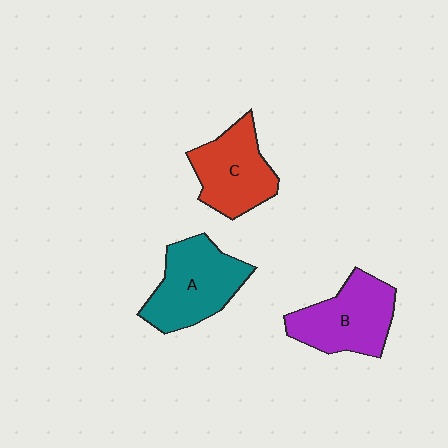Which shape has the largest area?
Shape A (teal).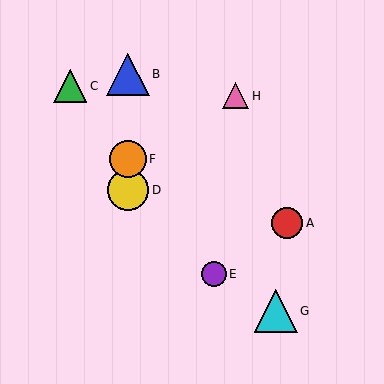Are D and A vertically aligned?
No, D is at x≈128 and A is at x≈287.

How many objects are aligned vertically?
3 objects (B, D, F) are aligned vertically.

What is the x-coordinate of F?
Object F is at x≈128.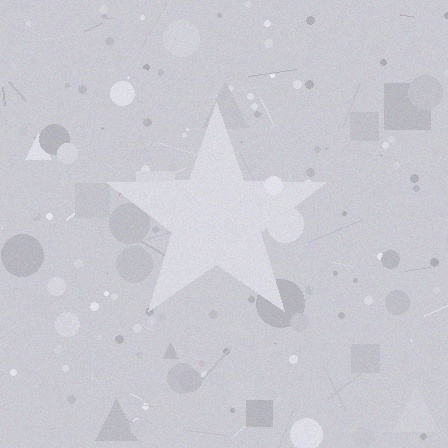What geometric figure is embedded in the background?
A star is embedded in the background.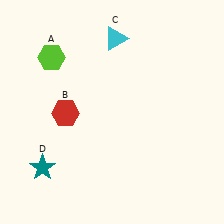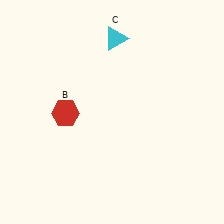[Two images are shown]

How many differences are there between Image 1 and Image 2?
There are 2 differences between the two images.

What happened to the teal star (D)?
The teal star (D) was removed in Image 2. It was in the bottom-left area of Image 1.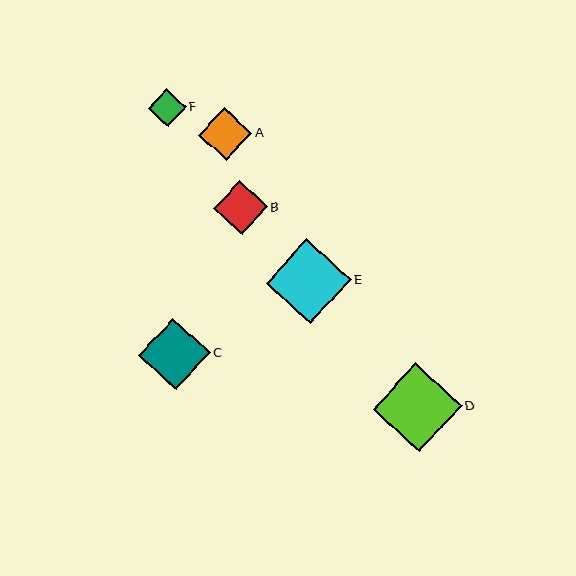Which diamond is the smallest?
Diamond F is the smallest with a size of approximately 37 pixels.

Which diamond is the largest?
Diamond D is the largest with a size of approximately 89 pixels.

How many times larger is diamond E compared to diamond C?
Diamond E is approximately 1.2 times the size of diamond C.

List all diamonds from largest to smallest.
From largest to smallest: D, E, C, B, A, F.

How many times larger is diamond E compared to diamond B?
Diamond E is approximately 1.6 times the size of diamond B.